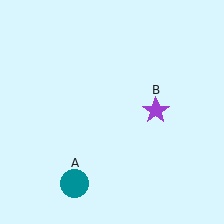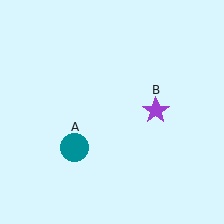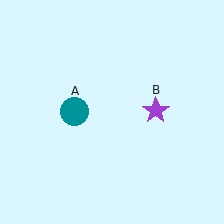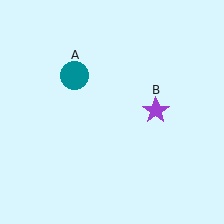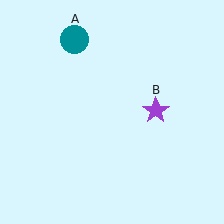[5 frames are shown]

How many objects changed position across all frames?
1 object changed position: teal circle (object A).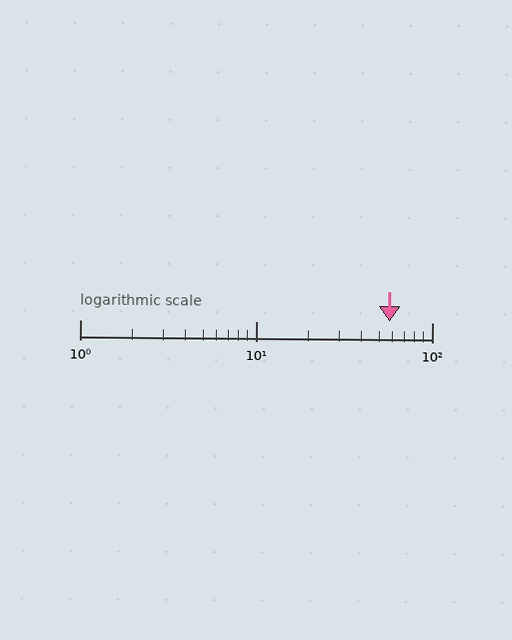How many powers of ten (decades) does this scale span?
The scale spans 2 decades, from 1 to 100.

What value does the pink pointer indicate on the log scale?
The pointer indicates approximately 57.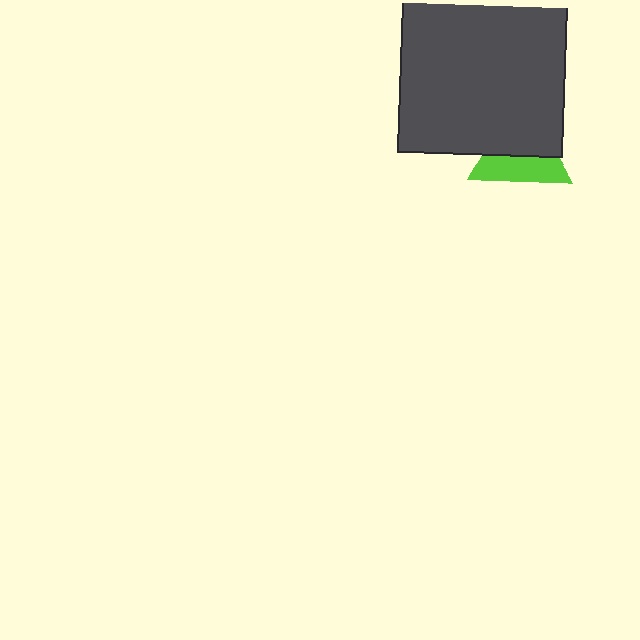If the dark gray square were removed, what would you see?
You would see the complete lime triangle.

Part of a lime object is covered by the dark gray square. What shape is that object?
It is a triangle.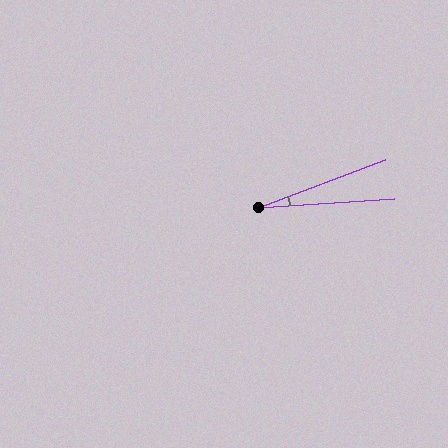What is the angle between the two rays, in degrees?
Approximately 17 degrees.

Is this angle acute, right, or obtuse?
It is acute.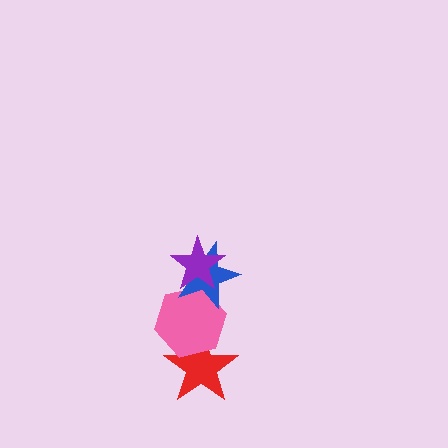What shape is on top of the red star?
The pink hexagon is on top of the red star.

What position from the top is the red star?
The red star is 4th from the top.